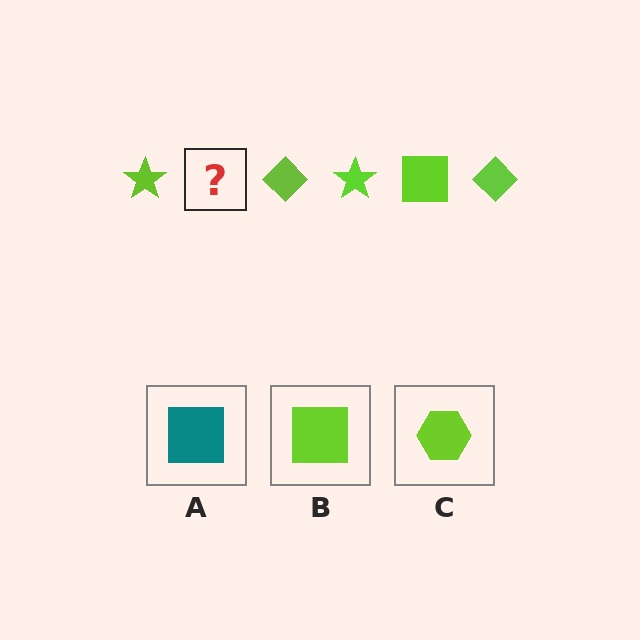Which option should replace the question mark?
Option B.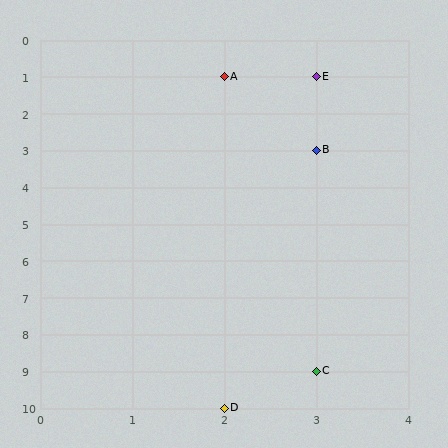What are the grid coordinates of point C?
Point C is at grid coordinates (3, 9).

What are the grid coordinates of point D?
Point D is at grid coordinates (2, 10).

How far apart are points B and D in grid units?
Points B and D are 1 column and 7 rows apart (about 7.1 grid units diagonally).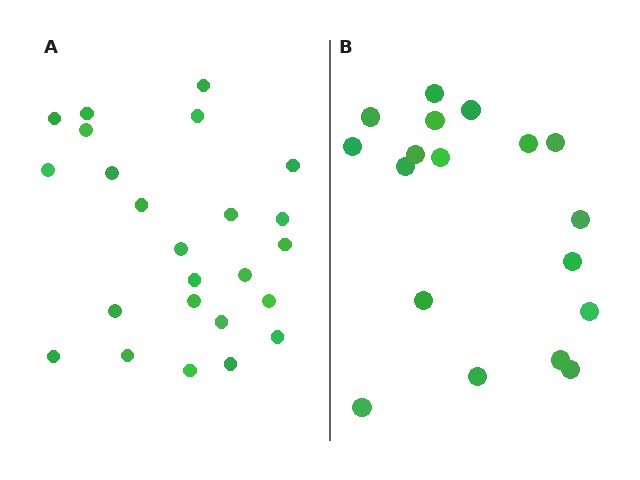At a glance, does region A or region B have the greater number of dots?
Region A (the left region) has more dots.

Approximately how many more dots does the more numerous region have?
Region A has about 6 more dots than region B.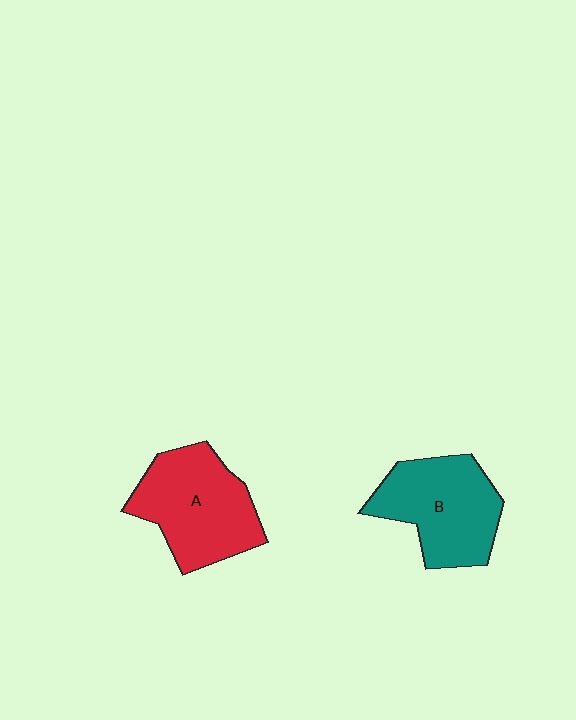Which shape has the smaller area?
Shape B (teal).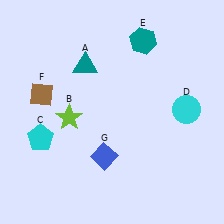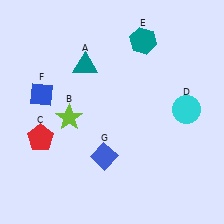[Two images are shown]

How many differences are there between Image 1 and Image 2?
There are 2 differences between the two images.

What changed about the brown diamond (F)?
In Image 1, F is brown. In Image 2, it changed to blue.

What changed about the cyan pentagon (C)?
In Image 1, C is cyan. In Image 2, it changed to red.